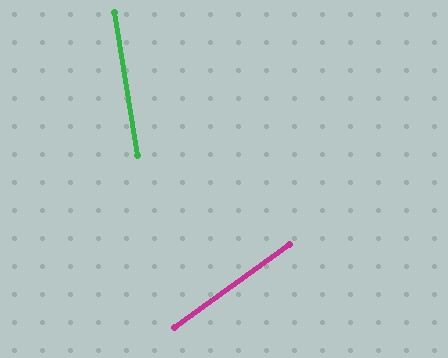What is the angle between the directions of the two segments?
Approximately 63 degrees.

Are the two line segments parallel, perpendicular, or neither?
Neither parallel nor perpendicular — they differ by about 63°.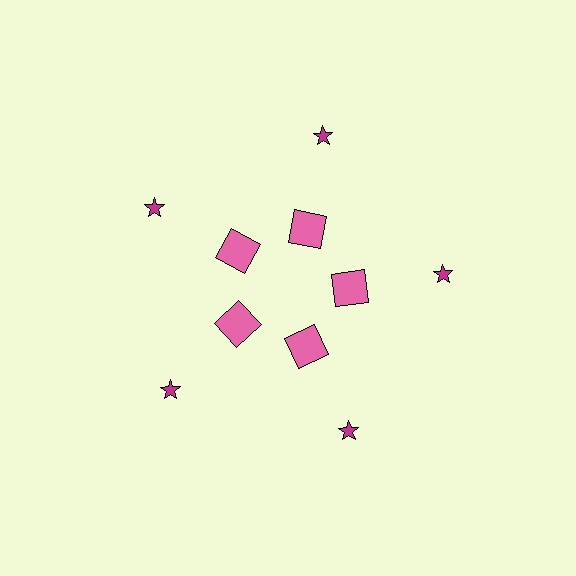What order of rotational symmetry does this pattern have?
This pattern has 5-fold rotational symmetry.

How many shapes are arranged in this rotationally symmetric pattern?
There are 10 shapes, arranged in 5 groups of 2.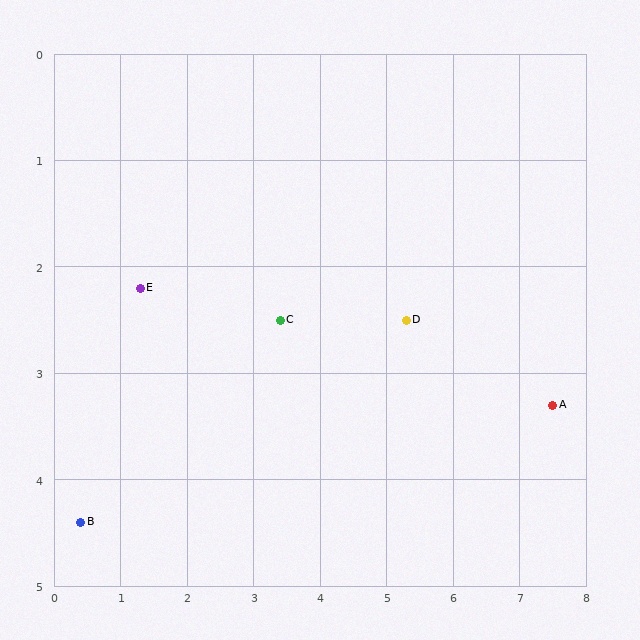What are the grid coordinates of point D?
Point D is at approximately (5.3, 2.5).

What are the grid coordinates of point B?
Point B is at approximately (0.4, 4.4).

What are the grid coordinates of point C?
Point C is at approximately (3.4, 2.5).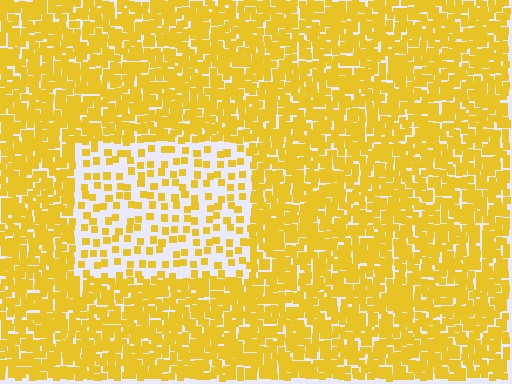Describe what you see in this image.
The image contains small yellow elements arranged at two different densities. A rectangle-shaped region is visible where the elements are less densely packed than the surrounding area.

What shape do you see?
I see a rectangle.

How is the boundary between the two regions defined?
The boundary is defined by a change in element density (approximately 2.7x ratio). All elements are the same color, size, and shape.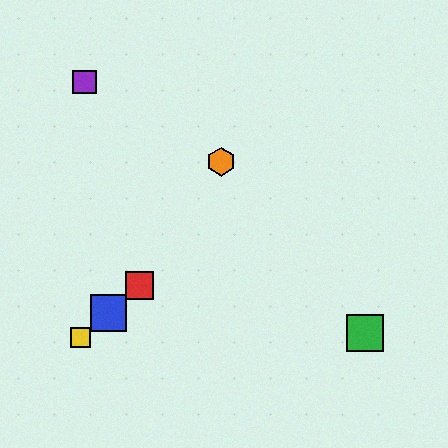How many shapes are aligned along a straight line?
3 shapes (the red square, the blue square, the yellow square) are aligned along a straight line.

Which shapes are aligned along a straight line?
The red square, the blue square, the yellow square are aligned along a straight line.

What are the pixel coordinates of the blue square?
The blue square is at (108, 313).